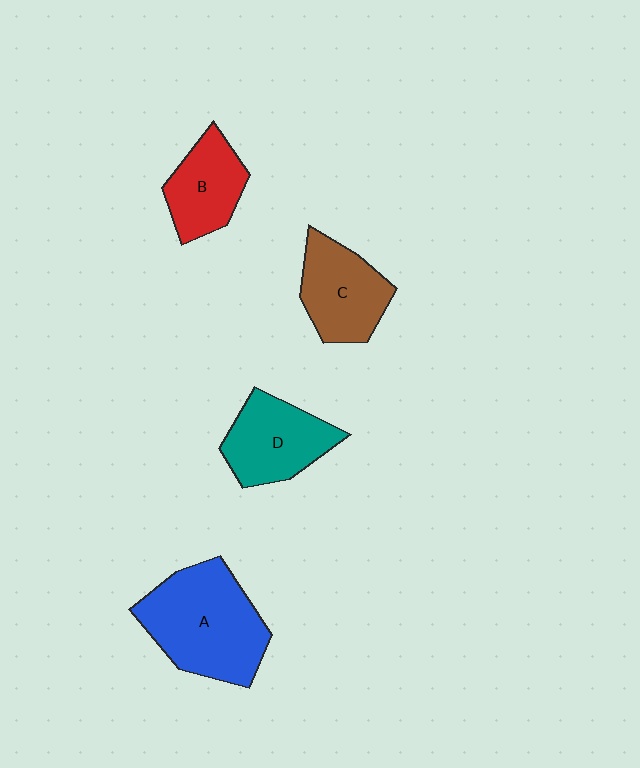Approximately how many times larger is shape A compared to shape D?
Approximately 1.5 times.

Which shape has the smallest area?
Shape B (red).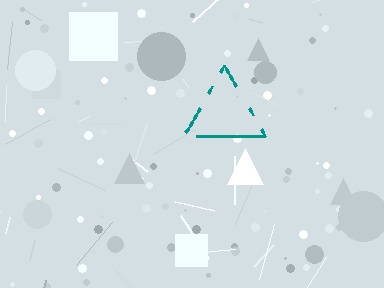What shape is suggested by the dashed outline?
The dashed outline suggests a triangle.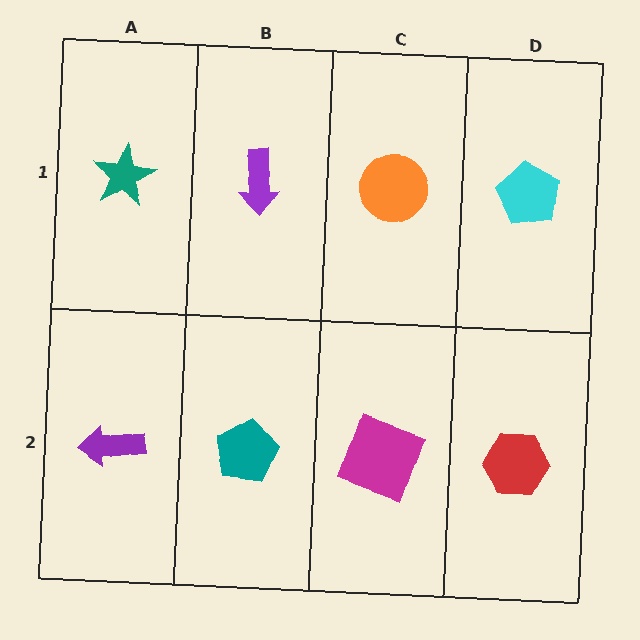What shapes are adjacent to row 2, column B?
A purple arrow (row 1, column B), a purple arrow (row 2, column A), a magenta square (row 2, column C).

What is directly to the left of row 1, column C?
A purple arrow.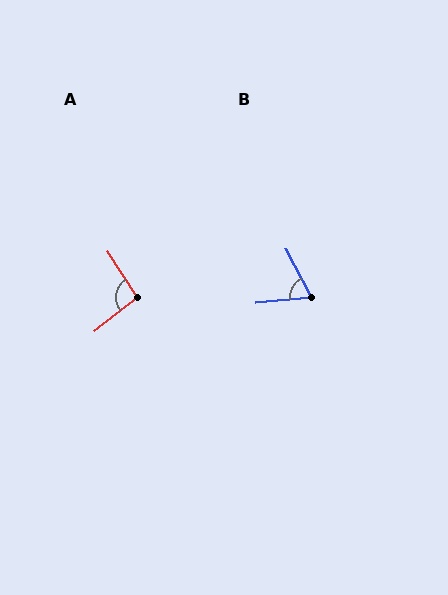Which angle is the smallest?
B, at approximately 68 degrees.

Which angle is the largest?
A, at approximately 95 degrees.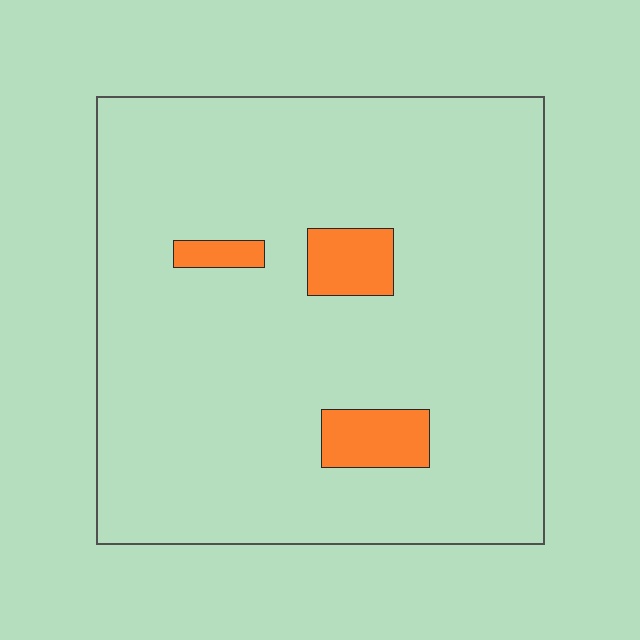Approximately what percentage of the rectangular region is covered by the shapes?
Approximately 5%.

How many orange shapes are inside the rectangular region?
3.